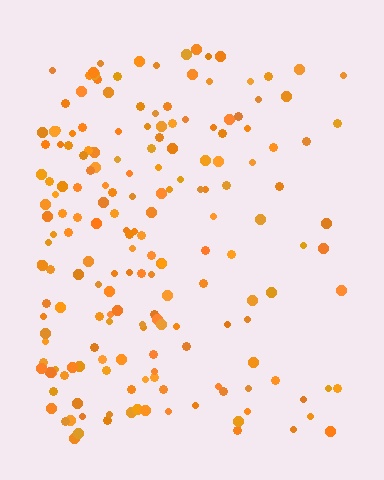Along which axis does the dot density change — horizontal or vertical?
Horizontal.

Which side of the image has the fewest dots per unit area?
The right.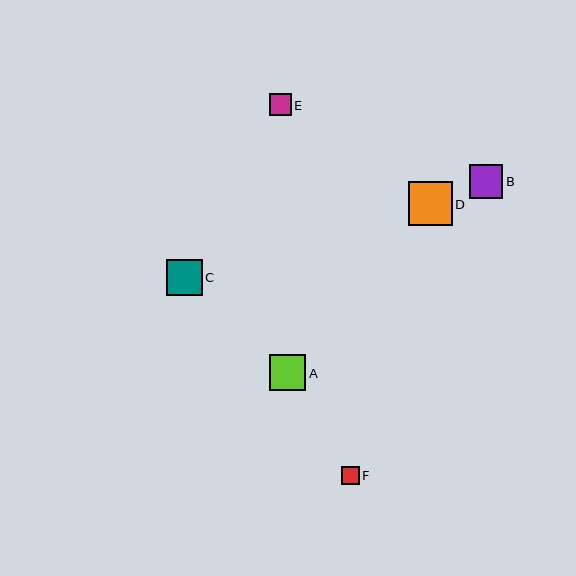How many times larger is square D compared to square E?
Square D is approximately 2.0 times the size of square E.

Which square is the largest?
Square D is the largest with a size of approximately 44 pixels.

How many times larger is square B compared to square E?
Square B is approximately 1.6 times the size of square E.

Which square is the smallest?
Square F is the smallest with a size of approximately 18 pixels.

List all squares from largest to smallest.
From largest to smallest: D, A, C, B, E, F.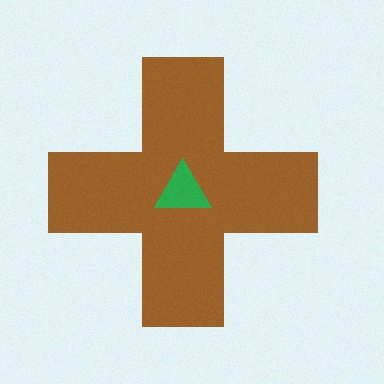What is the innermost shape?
The green triangle.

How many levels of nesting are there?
2.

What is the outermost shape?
The brown cross.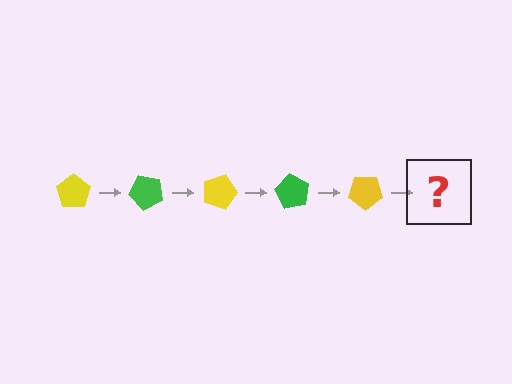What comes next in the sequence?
The next element should be a green pentagon, rotated 225 degrees from the start.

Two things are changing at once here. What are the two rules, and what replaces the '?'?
The two rules are that it rotates 45 degrees each step and the color cycles through yellow and green. The '?' should be a green pentagon, rotated 225 degrees from the start.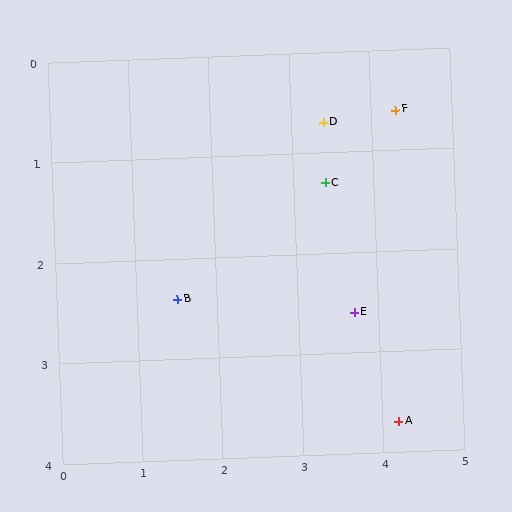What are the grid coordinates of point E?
Point E is at approximately (3.7, 2.6).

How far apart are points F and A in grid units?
Points F and A are about 3.1 grid units apart.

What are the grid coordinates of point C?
Point C is at approximately (3.4, 1.3).